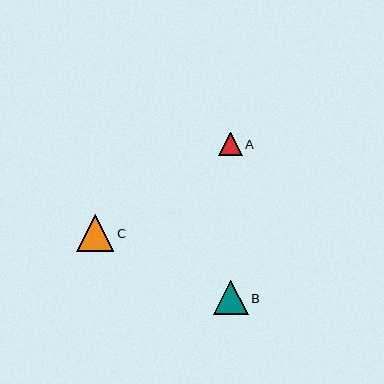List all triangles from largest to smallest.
From largest to smallest: C, B, A.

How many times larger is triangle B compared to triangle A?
Triangle B is approximately 1.4 times the size of triangle A.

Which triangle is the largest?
Triangle C is the largest with a size of approximately 38 pixels.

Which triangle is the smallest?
Triangle A is the smallest with a size of approximately 24 pixels.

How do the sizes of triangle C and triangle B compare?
Triangle C and triangle B are approximately the same size.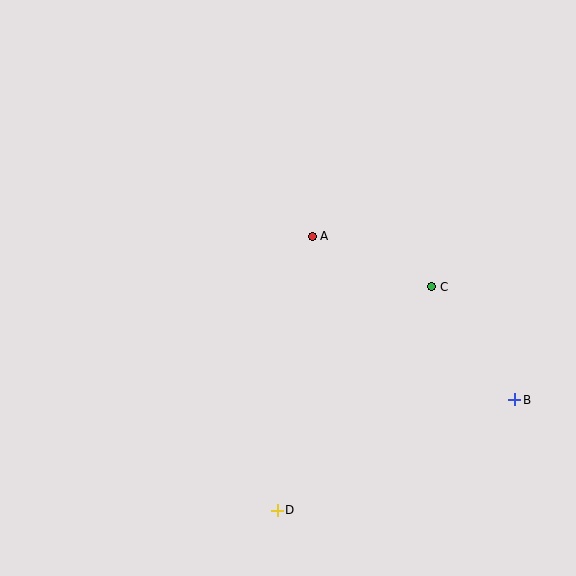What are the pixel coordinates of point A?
Point A is at (312, 236).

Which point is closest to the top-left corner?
Point A is closest to the top-left corner.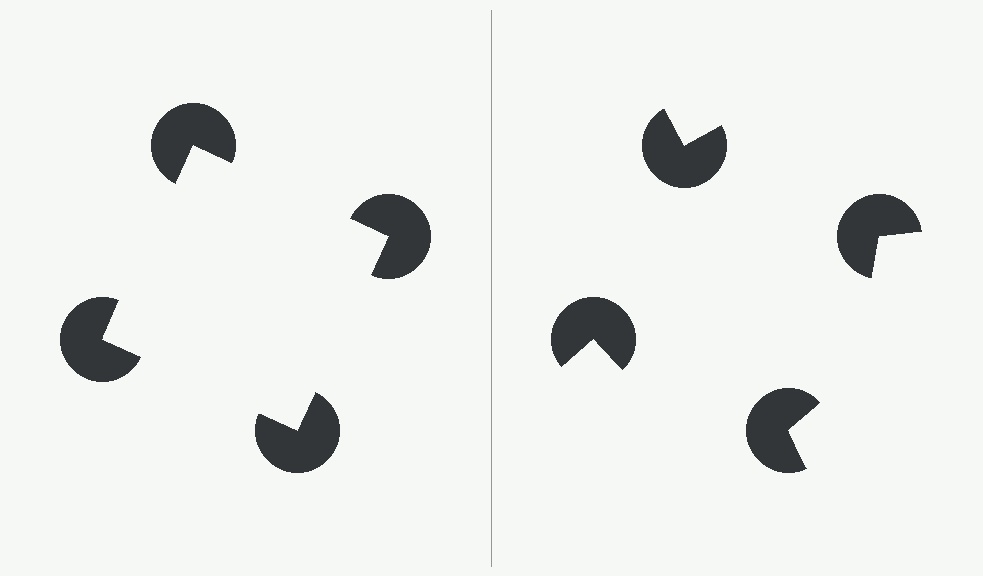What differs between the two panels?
The pac-man discs are positioned identically on both sides; only the wedge orientations differ. On the left they align to a square; on the right they are misaligned.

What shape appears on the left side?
An illusory square.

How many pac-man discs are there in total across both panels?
8 — 4 on each side.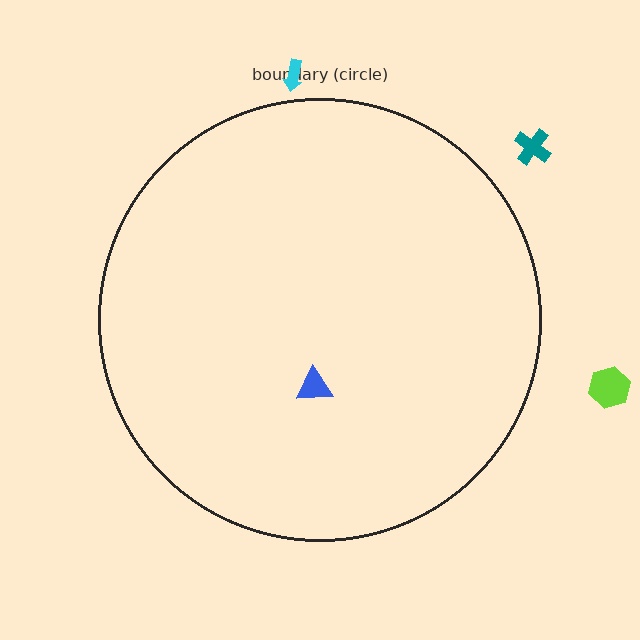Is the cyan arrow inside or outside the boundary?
Outside.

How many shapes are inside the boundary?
1 inside, 3 outside.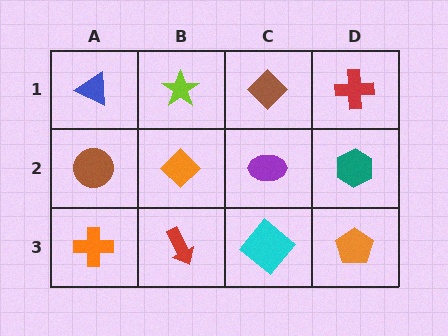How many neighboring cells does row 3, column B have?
3.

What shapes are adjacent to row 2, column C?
A brown diamond (row 1, column C), a cyan diamond (row 3, column C), an orange diamond (row 2, column B), a teal hexagon (row 2, column D).